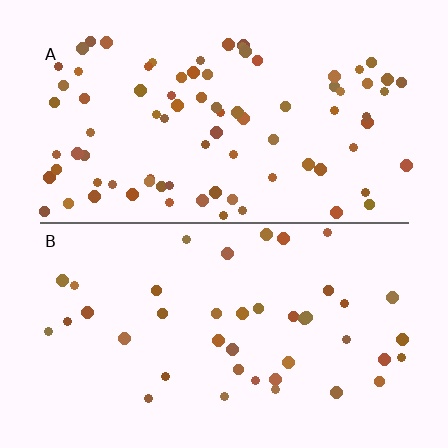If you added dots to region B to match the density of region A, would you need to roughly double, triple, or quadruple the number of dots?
Approximately double.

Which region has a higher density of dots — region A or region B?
A (the top).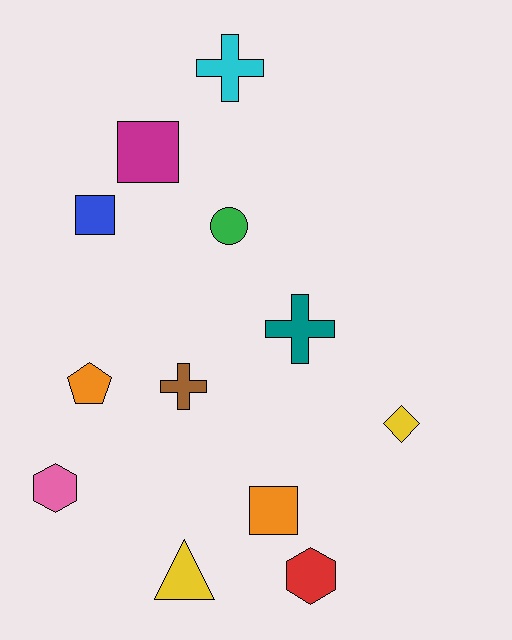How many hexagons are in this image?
There are 2 hexagons.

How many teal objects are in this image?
There is 1 teal object.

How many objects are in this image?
There are 12 objects.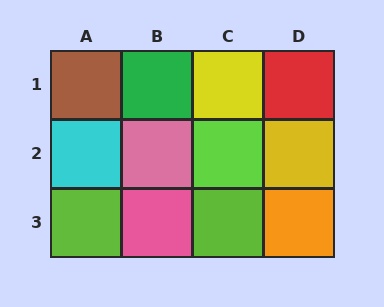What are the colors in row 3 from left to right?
Lime, pink, lime, orange.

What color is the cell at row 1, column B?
Green.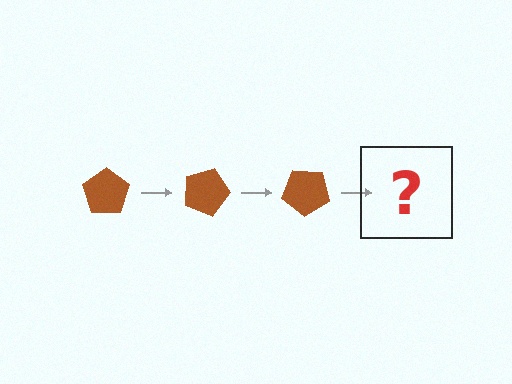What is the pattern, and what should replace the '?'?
The pattern is that the pentagon rotates 20 degrees each step. The '?' should be a brown pentagon rotated 60 degrees.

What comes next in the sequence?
The next element should be a brown pentagon rotated 60 degrees.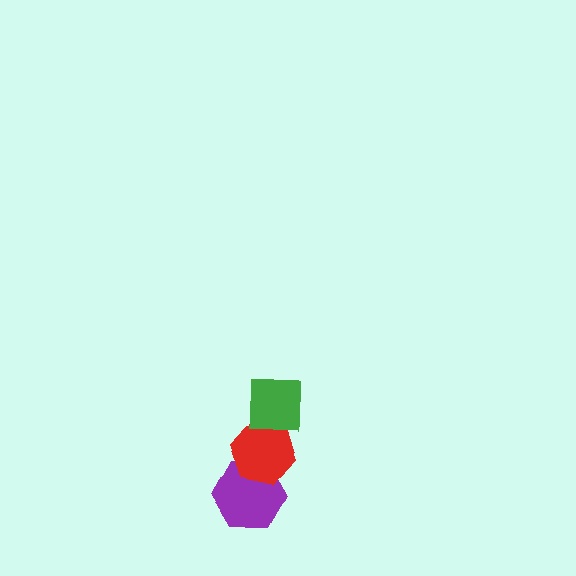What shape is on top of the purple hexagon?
The red hexagon is on top of the purple hexagon.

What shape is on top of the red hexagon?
The green square is on top of the red hexagon.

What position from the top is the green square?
The green square is 1st from the top.